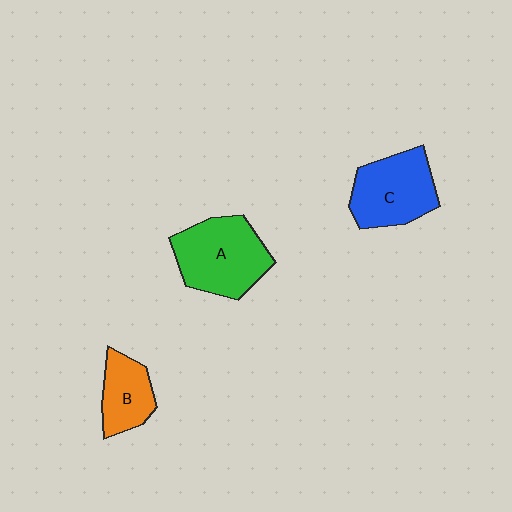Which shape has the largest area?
Shape A (green).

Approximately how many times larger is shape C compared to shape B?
Approximately 1.5 times.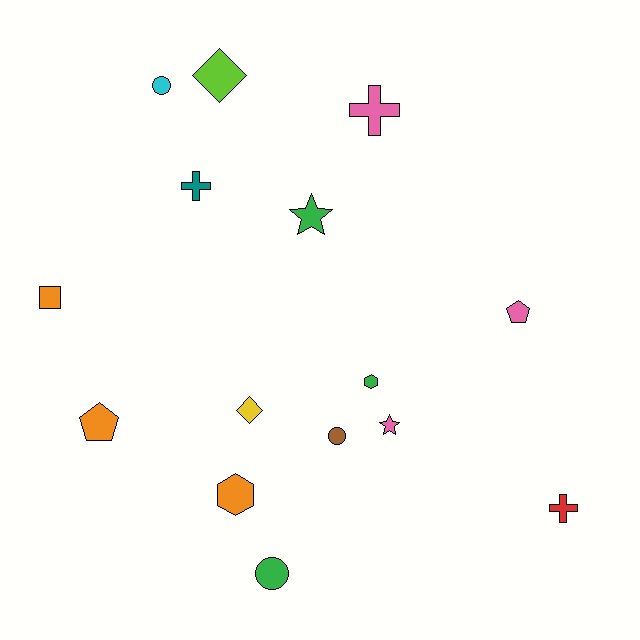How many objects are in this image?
There are 15 objects.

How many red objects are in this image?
There is 1 red object.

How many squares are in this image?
There is 1 square.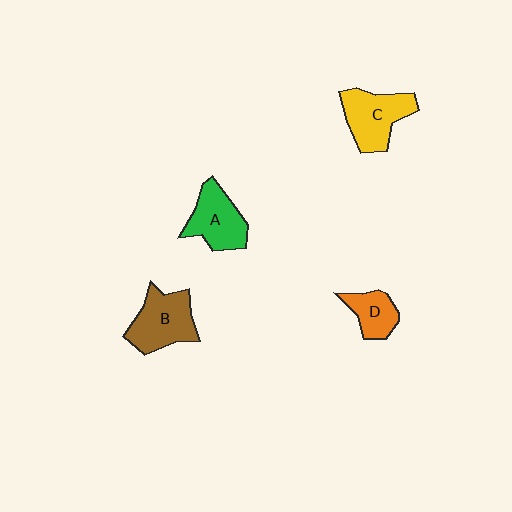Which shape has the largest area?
Shape B (brown).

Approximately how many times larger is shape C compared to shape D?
Approximately 1.7 times.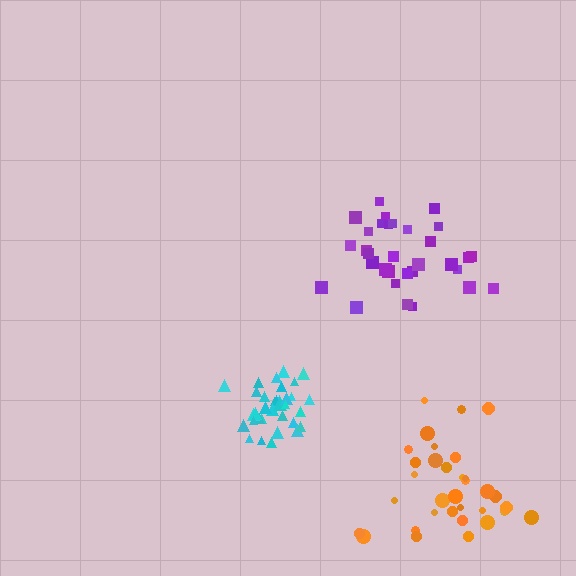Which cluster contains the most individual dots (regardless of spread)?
Cyan (35).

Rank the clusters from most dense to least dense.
cyan, purple, orange.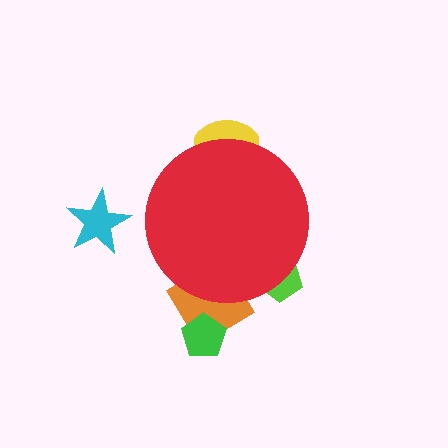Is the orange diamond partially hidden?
Yes, the orange diamond is partially hidden behind the red circle.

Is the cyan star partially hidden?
No, the cyan star is fully visible.